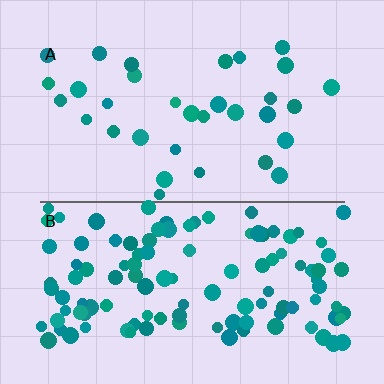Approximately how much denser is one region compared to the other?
Approximately 3.5× — region B over region A.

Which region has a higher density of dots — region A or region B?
B (the bottom).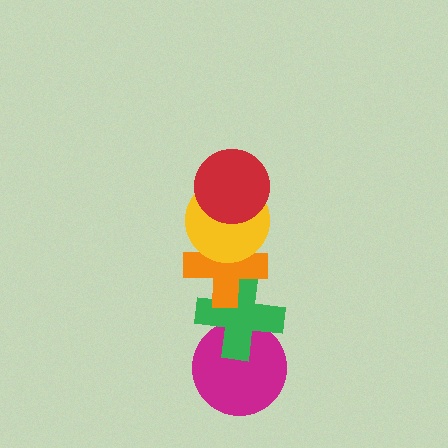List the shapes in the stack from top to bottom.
From top to bottom: the red circle, the yellow circle, the orange cross, the green cross, the magenta circle.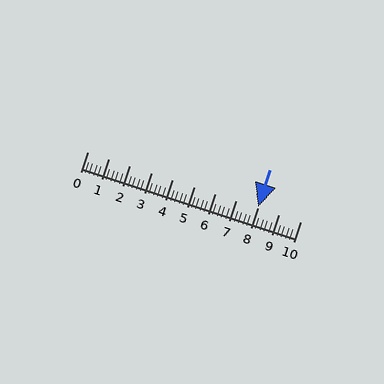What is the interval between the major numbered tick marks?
The major tick marks are spaced 1 units apart.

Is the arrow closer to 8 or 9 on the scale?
The arrow is closer to 8.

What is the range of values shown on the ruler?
The ruler shows values from 0 to 10.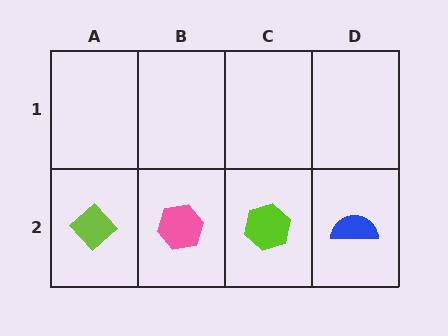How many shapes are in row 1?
0 shapes.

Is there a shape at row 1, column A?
No, that cell is empty.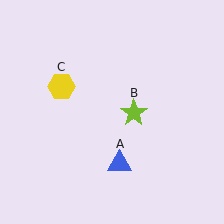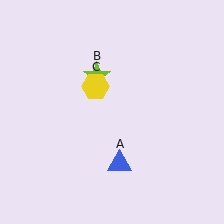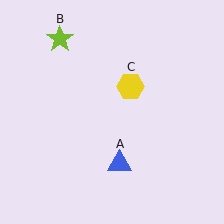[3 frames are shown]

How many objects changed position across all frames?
2 objects changed position: lime star (object B), yellow hexagon (object C).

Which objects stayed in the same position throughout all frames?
Blue triangle (object A) remained stationary.